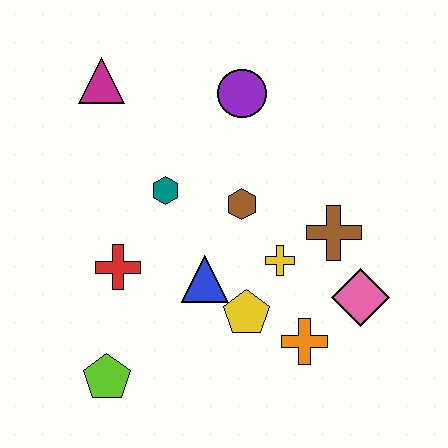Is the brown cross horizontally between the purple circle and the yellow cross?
No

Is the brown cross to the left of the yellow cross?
No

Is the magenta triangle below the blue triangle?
No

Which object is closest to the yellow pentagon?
The blue triangle is closest to the yellow pentagon.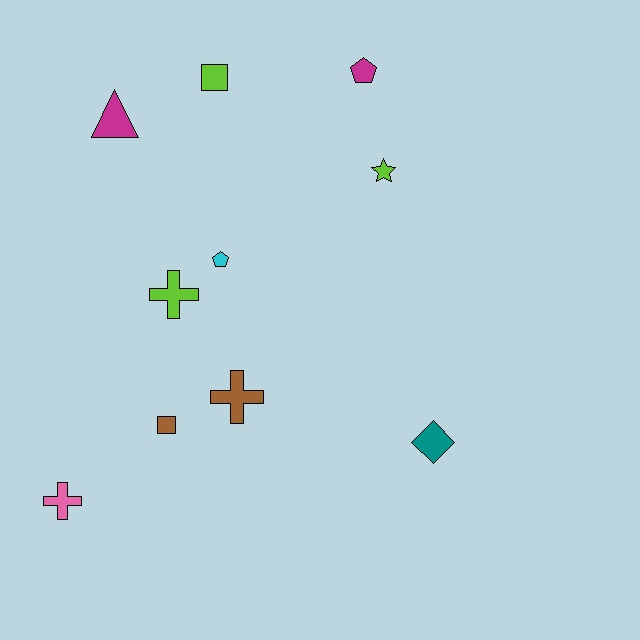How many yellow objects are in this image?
There are no yellow objects.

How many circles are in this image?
There are no circles.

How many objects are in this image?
There are 10 objects.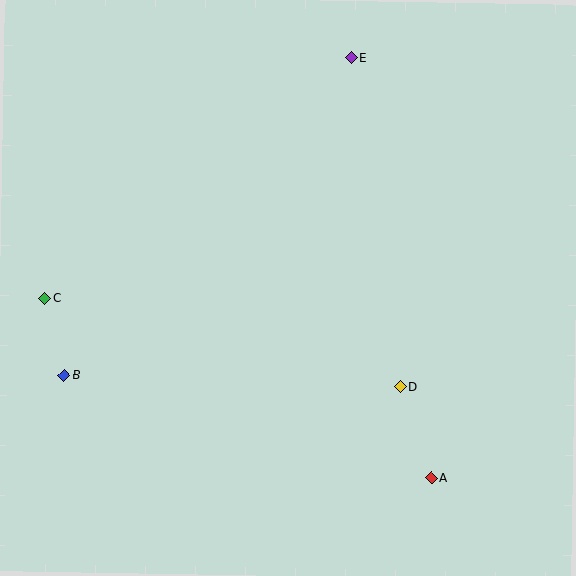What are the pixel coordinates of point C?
Point C is at (44, 298).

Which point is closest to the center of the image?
Point D at (401, 387) is closest to the center.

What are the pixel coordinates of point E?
Point E is at (351, 58).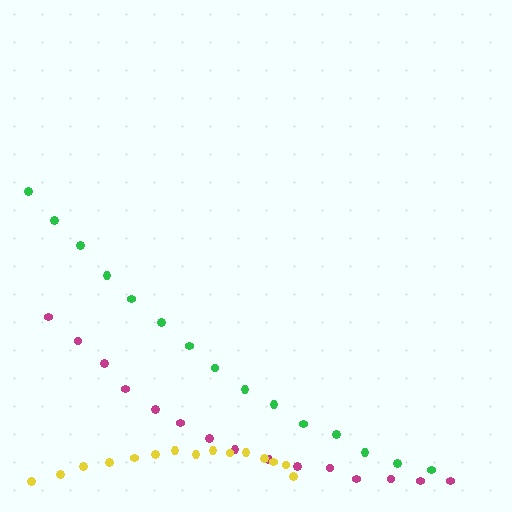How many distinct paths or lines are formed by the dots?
There are 3 distinct paths.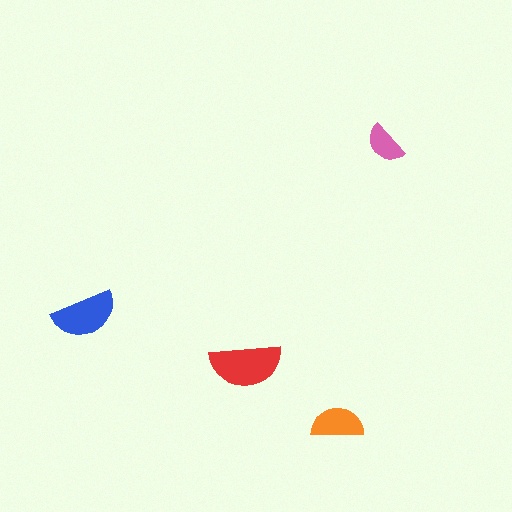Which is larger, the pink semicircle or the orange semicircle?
The orange one.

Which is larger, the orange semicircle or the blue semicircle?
The blue one.